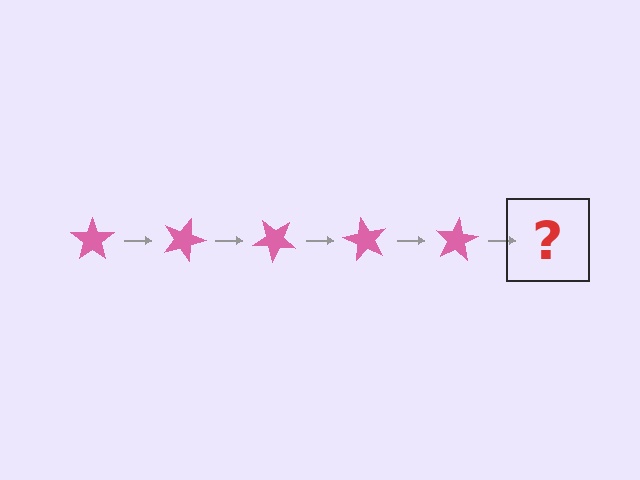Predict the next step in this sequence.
The next step is a pink star rotated 100 degrees.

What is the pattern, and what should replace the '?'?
The pattern is that the star rotates 20 degrees each step. The '?' should be a pink star rotated 100 degrees.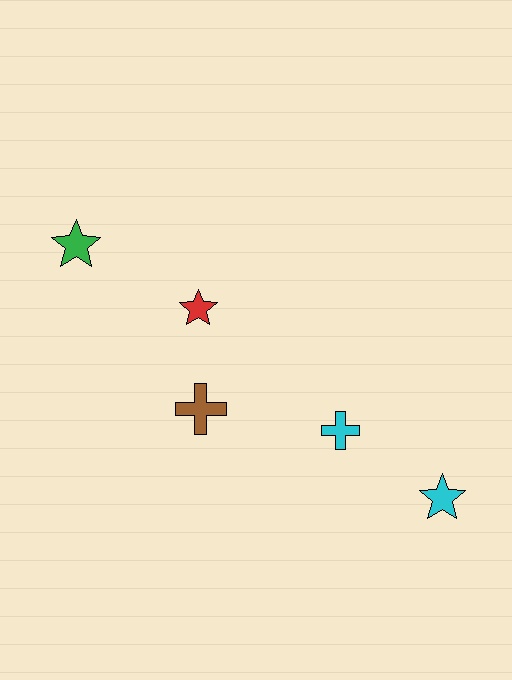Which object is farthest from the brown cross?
The cyan star is farthest from the brown cross.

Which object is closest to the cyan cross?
The cyan star is closest to the cyan cross.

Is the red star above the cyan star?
Yes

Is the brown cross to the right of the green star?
Yes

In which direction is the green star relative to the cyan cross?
The green star is to the left of the cyan cross.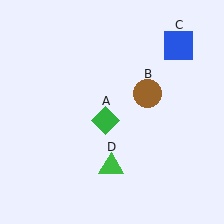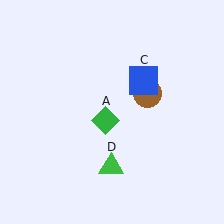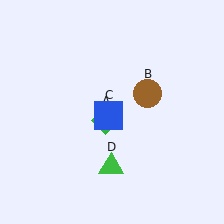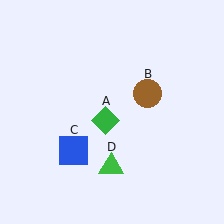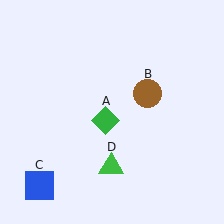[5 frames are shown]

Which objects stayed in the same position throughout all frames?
Green diamond (object A) and brown circle (object B) and green triangle (object D) remained stationary.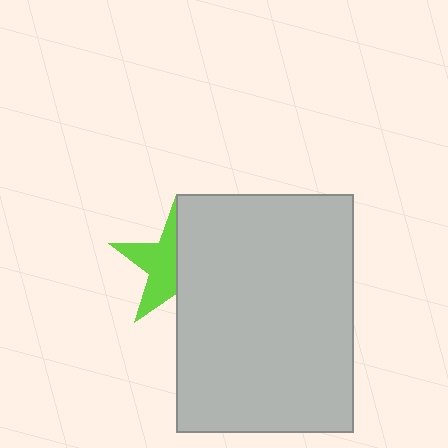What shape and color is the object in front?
The object in front is a light gray rectangle.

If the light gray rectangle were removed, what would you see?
You would see the complete lime star.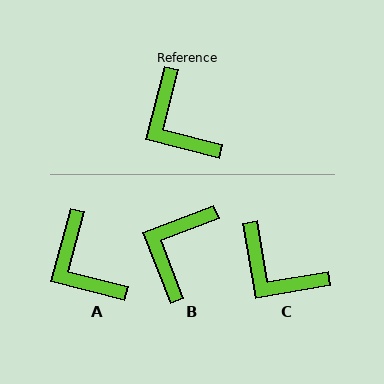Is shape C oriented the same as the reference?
No, it is off by about 24 degrees.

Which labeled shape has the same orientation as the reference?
A.